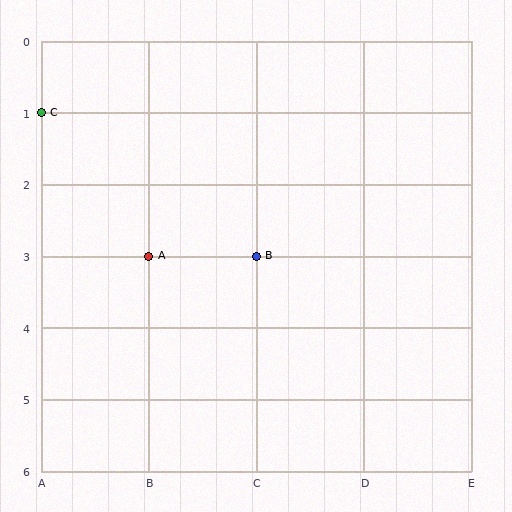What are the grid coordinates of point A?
Point A is at grid coordinates (B, 3).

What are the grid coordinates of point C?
Point C is at grid coordinates (A, 1).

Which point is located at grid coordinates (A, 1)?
Point C is at (A, 1).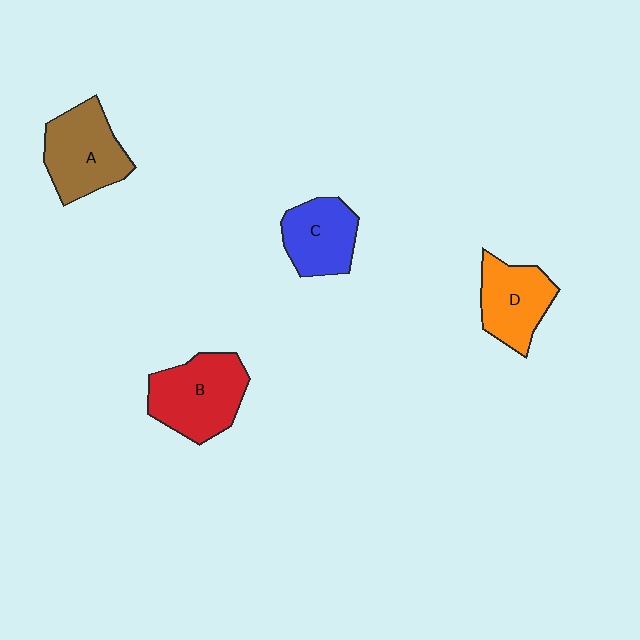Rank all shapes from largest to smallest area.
From largest to smallest: B (red), A (brown), D (orange), C (blue).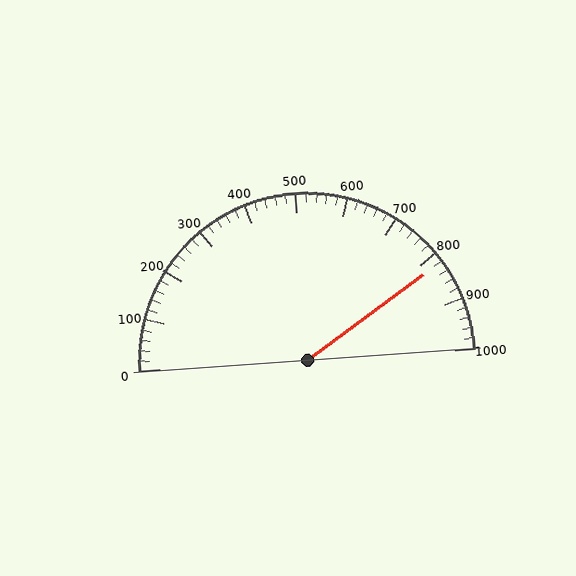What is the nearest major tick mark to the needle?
The nearest major tick mark is 800.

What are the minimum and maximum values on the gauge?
The gauge ranges from 0 to 1000.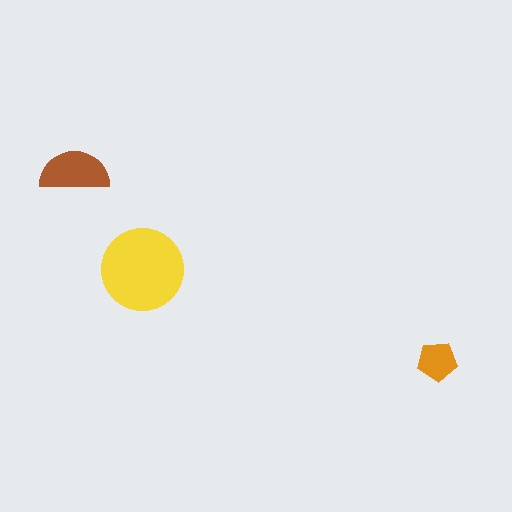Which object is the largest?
The yellow circle.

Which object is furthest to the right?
The orange pentagon is rightmost.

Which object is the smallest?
The orange pentagon.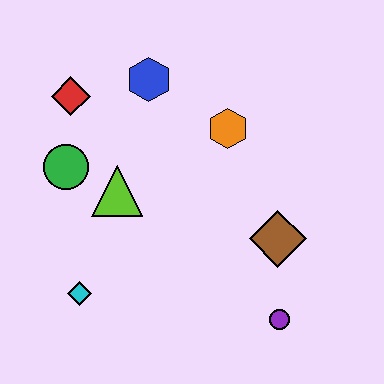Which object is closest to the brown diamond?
The purple circle is closest to the brown diamond.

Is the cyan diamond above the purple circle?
Yes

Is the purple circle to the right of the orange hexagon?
Yes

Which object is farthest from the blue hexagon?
The purple circle is farthest from the blue hexagon.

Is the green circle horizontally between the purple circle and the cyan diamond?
No